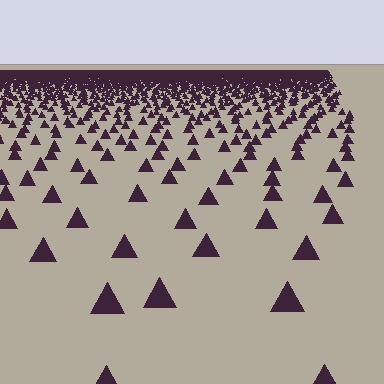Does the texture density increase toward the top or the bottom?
Density increases toward the top.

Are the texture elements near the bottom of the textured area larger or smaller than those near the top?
Larger. Near the bottom, elements are closer to the viewer and appear at a bigger on-screen size.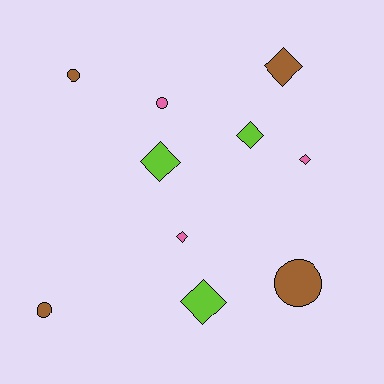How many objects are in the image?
There are 10 objects.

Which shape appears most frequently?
Diamond, with 6 objects.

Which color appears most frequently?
Brown, with 4 objects.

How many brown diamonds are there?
There is 1 brown diamond.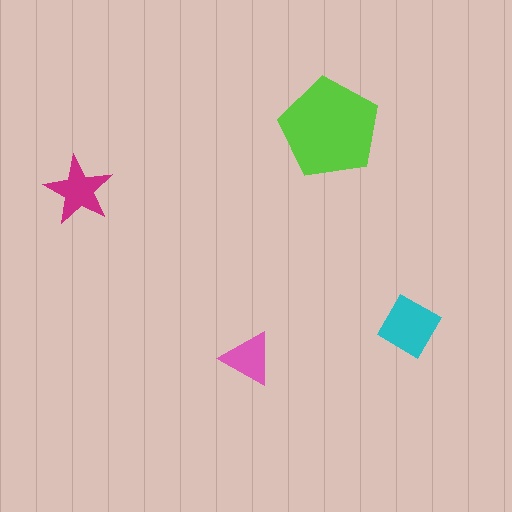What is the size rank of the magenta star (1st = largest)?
3rd.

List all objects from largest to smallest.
The lime pentagon, the cyan diamond, the magenta star, the pink triangle.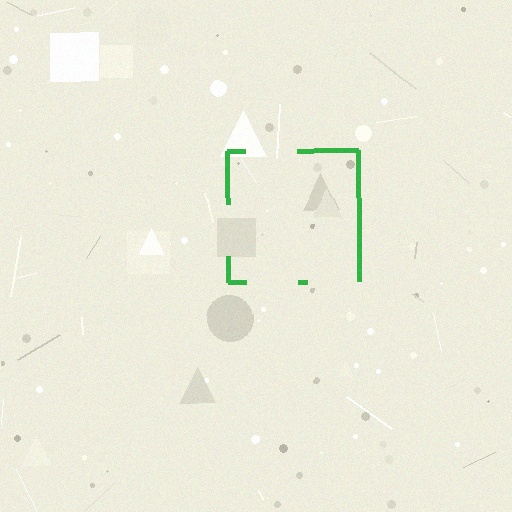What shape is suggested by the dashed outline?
The dashed outline suggests a square.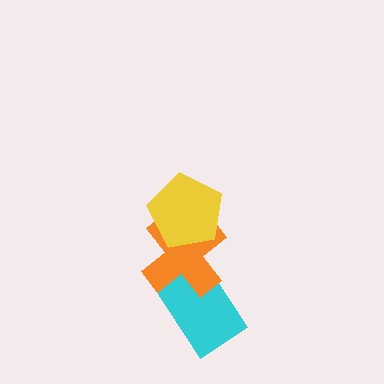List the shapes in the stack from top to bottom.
From top to bottom: the yellow pentagon, the orange cross, the cyan rectangle.